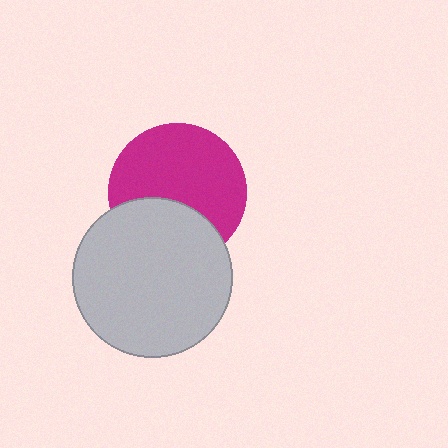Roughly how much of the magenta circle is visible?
Most of it is visible (roughly 66%).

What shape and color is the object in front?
The object in front is a light gray circle.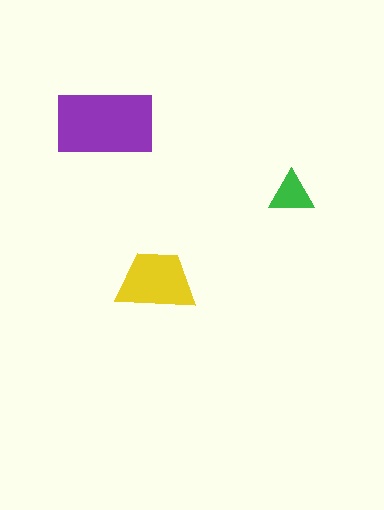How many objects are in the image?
There are 3 objects in the image.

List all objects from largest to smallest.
The purple rectangle, the yellow trapezoid, the green triangle.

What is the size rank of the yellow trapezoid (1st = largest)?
2nd.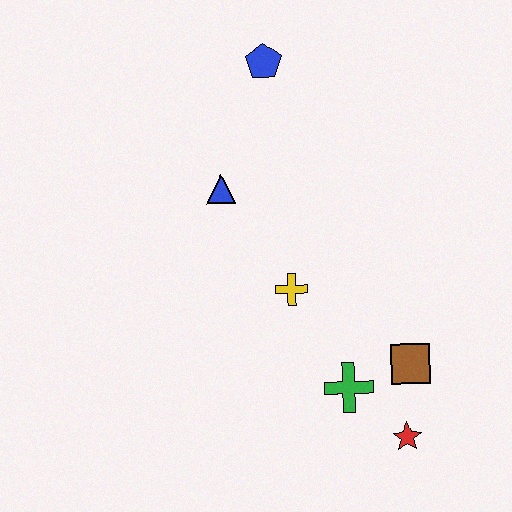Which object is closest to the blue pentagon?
The blue triangle is closest to the blue pentagon.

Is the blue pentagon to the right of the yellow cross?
No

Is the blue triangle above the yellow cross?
Yes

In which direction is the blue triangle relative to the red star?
The blue triangle is above the red star.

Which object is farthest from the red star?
The blue pentagon is farthest from the red star.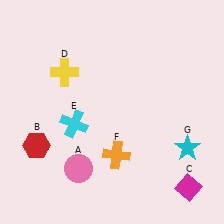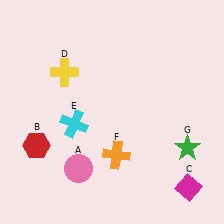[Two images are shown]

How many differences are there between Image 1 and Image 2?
There is 1 difference between the two images.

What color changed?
The star (G) changed from cyan in Image 1 to green in Image 2.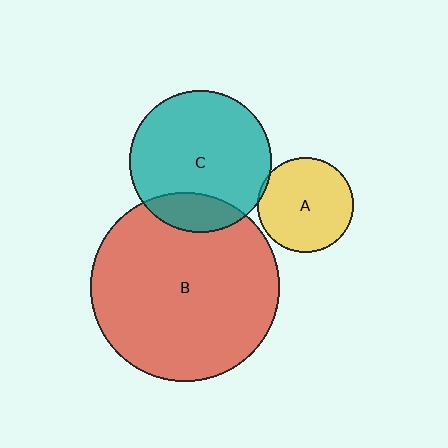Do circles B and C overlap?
Yes.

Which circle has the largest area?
Circle B (red).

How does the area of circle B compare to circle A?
Approximately 3.9 times.